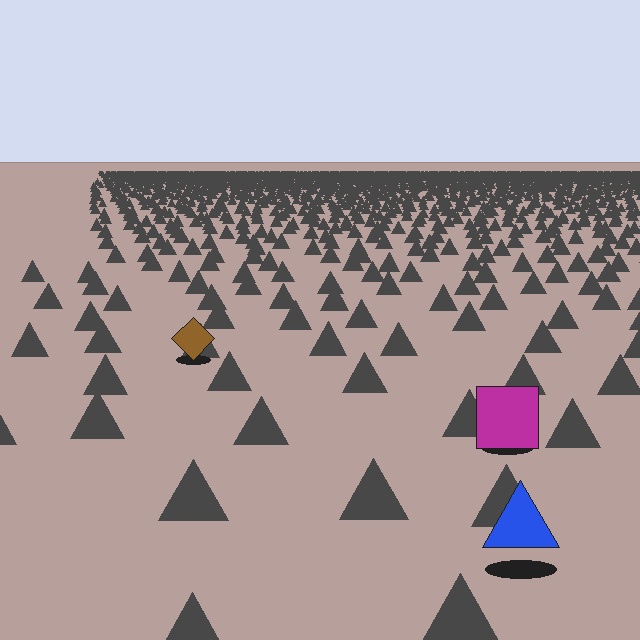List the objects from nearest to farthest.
From nearest to farthest: the blue triangle, the magenta square, the brown diamond.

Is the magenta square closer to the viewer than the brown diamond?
Yes. The magenta square is closer — you can tell from the texture gradient: the ground texture is coarser near it.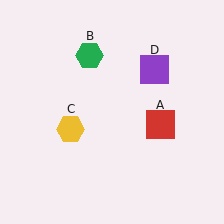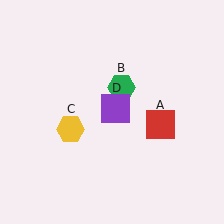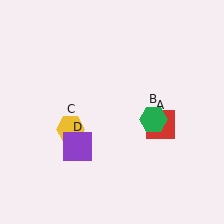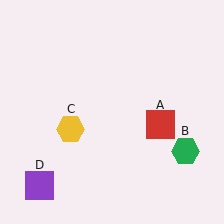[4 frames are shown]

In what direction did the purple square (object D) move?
The purple square (object D) moved down and to the left.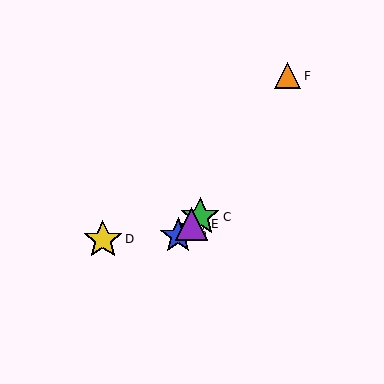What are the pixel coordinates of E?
Object E is at (192, 224).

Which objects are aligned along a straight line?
Objects A, B, C, E are aligned along a straight line.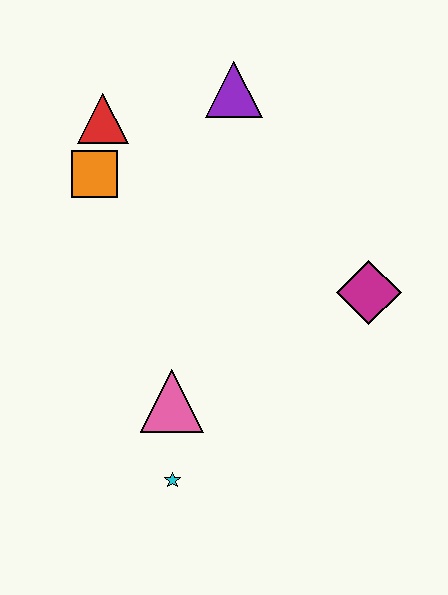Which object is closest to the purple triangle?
The red triangle is closest to the purple triangle.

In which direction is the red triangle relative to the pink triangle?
The red triangle is above the pink triangle.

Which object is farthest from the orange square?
The cyan star is farthest from the orange square.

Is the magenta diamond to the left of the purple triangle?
No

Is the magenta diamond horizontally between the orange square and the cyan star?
No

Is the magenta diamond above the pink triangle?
Yes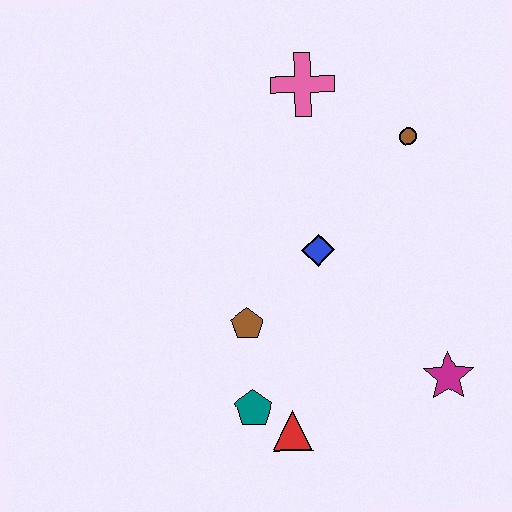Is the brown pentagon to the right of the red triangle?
No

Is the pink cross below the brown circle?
No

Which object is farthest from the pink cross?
The red triangle is farthest from the pink cross.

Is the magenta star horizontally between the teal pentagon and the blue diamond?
No